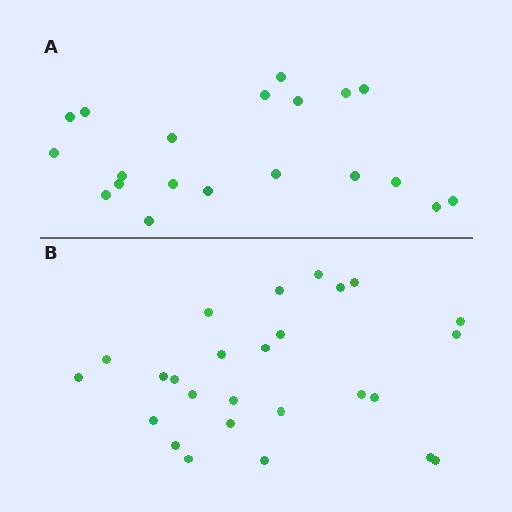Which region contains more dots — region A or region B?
Region B (the bottom region) has more dots.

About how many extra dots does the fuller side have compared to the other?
Region B has about 6 more dots than region A.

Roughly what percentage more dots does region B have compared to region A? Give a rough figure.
About 30% more.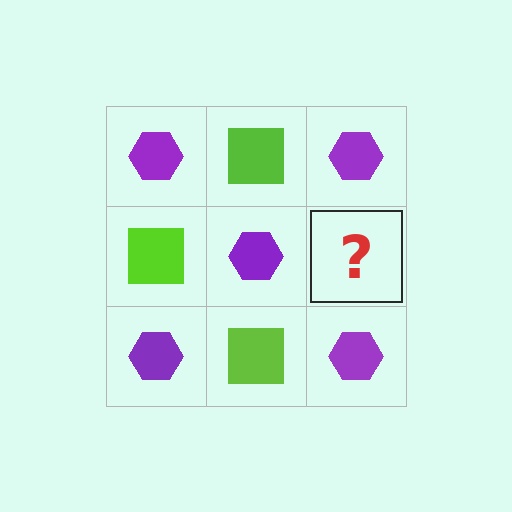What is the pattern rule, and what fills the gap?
The rule is that it alternates purple hexagon and lime square in a checkerboard pattern. The gap should be filled with a lime square.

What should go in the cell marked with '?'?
The missing cell should contain a lime square.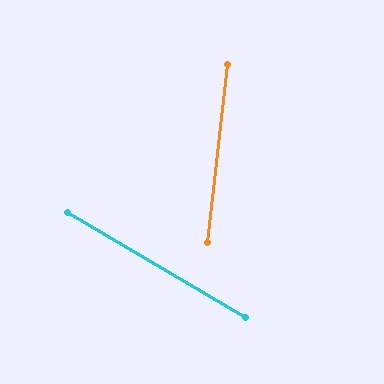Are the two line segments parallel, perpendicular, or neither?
Neither parallel nor perpendicular — they differ by about 66°.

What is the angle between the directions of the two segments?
Approximately 66 degrees.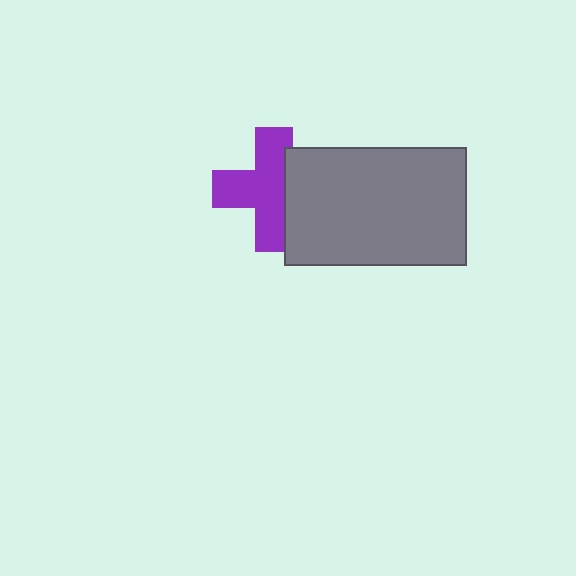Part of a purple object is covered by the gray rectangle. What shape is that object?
It is a cross.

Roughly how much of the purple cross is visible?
Most of it is visible (roughly 66%).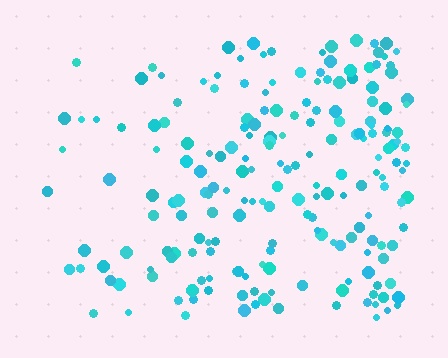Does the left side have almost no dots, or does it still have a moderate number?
Still a moderate number, just noticeably fewer than the right.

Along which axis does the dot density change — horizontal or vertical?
Horizontal.